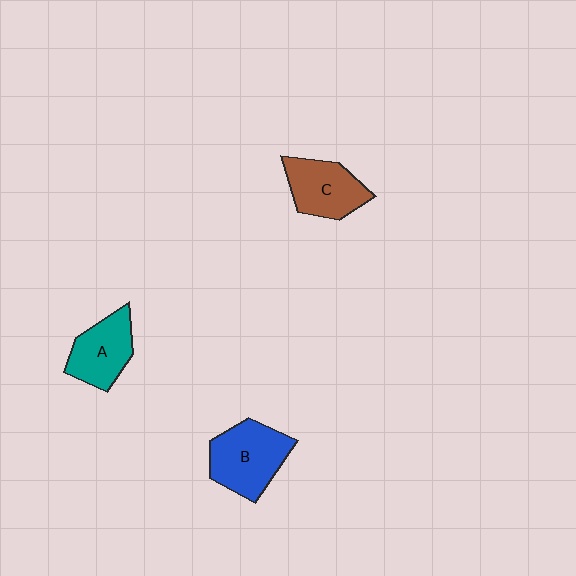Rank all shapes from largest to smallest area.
From largest to smallest: B (blue), C (brown), A (teal).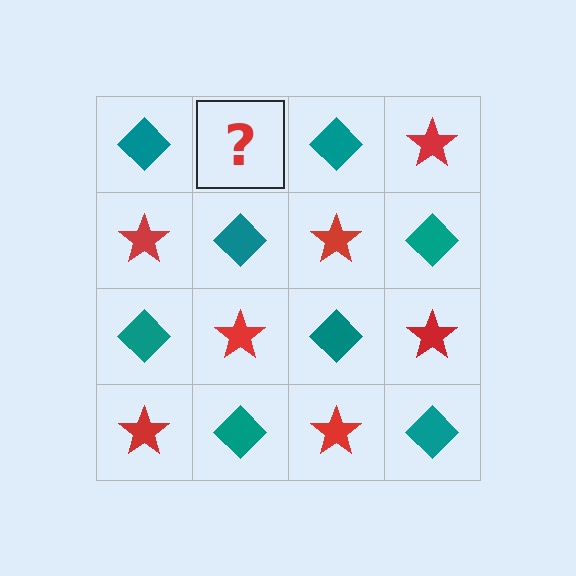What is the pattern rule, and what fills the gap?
The rule is that it alternates teal diamond and red star in a checkerboard pattern. The gap should be filled with a red star.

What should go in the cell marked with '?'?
The missing cell should contain a red star.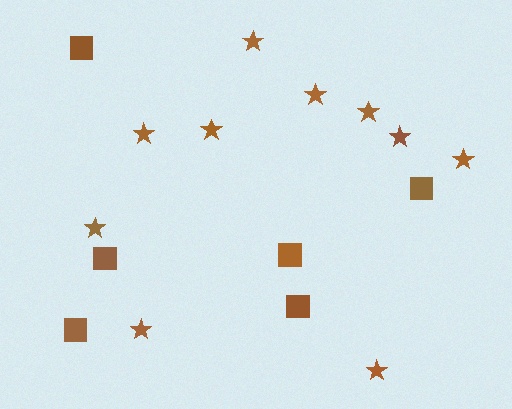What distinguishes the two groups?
There are 2 groups: one group of squares (6) and one group of stars (10).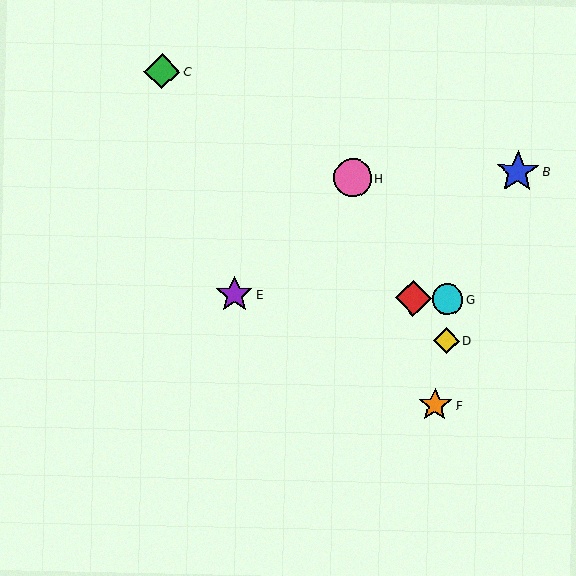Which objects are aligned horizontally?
Objects A, E, G are aligned horizontally.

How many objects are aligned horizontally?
3 objects (A, E, G) are aligned horizontally.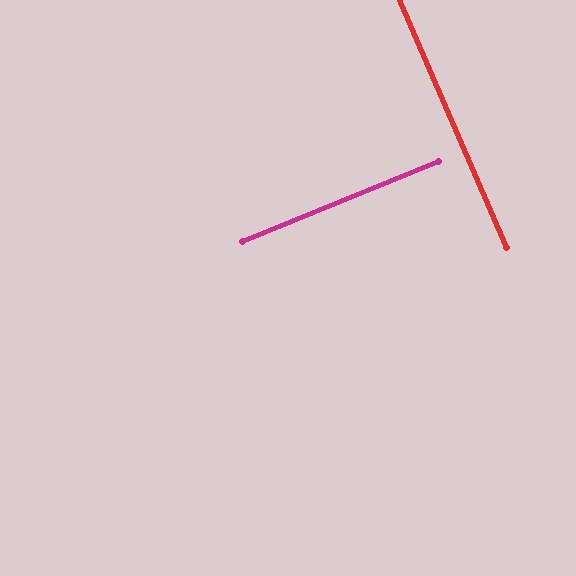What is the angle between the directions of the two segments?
Approximately 89 degrees.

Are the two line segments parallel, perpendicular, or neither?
Perpendicular — they meet at approximately 89°.